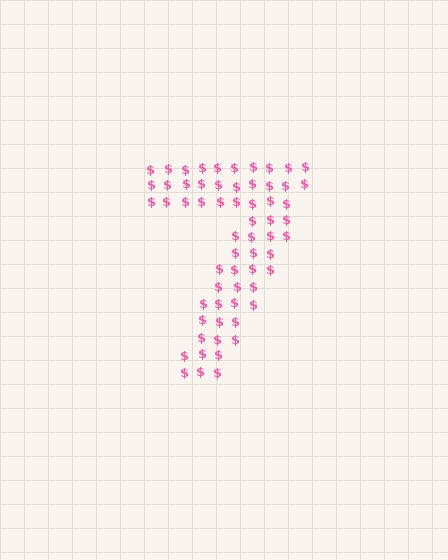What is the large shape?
The large shape is the digit 7.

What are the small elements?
The small elements are dollar signs.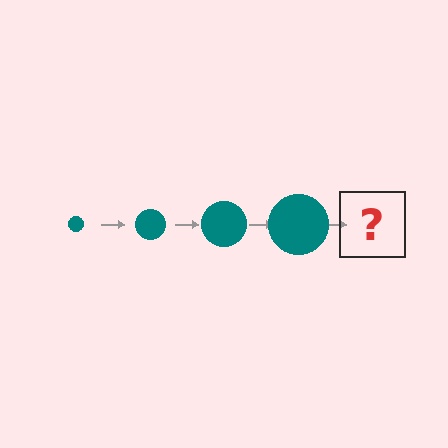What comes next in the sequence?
The next element should be a teal circle, larger than the previous one.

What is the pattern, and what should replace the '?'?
The pattern is that the circle gets progressively larger each step. The '?' should be a teal circle, larger than the previous one.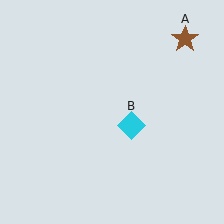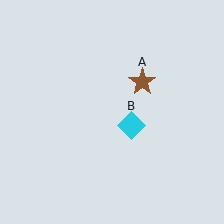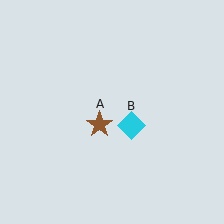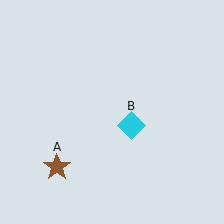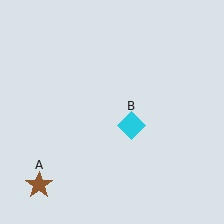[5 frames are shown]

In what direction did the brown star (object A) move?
The brown star (object A) moved down and to the left.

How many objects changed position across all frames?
1 object changed position: brown star (object A).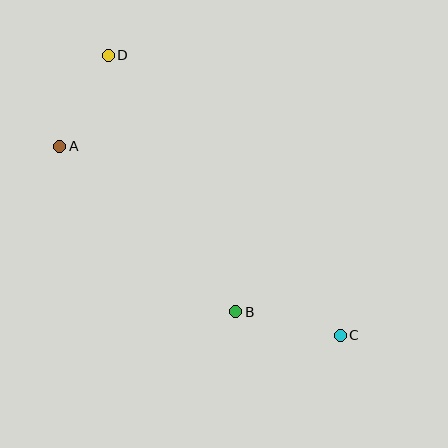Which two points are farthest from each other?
Points C and D are farthest from each other.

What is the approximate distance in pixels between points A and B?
The distance between A and B is approximately 242 pixels.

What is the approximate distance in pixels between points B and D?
The distance between B and D is approximately 286 pixels.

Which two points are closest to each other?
Points A and D are closest to each other.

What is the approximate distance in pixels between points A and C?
The distance between A and C is approximately 339 pixels.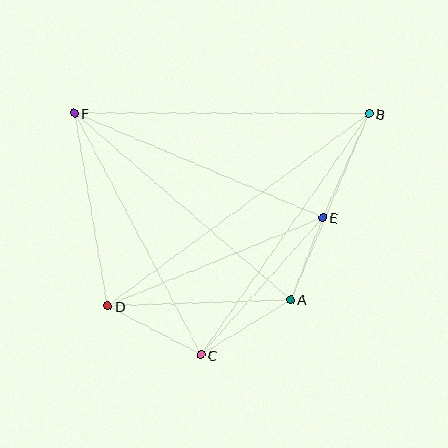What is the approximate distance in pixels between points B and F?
The distance between B and F is approximately 294 pixels.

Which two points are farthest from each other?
Points B and D are farthest from each other.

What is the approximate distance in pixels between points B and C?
The distance between B and C is approximately 293 pixels.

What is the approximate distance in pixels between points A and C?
The distance between A and C is approximately 105 pixels.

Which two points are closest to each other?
Points A and E are closest to each other.